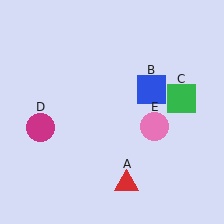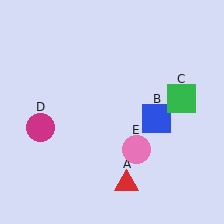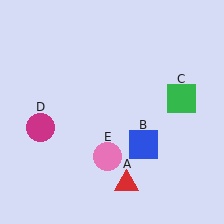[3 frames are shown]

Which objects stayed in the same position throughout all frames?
Red triangle (object A) and green square (object C) and magenta circle (object D) remained stationary.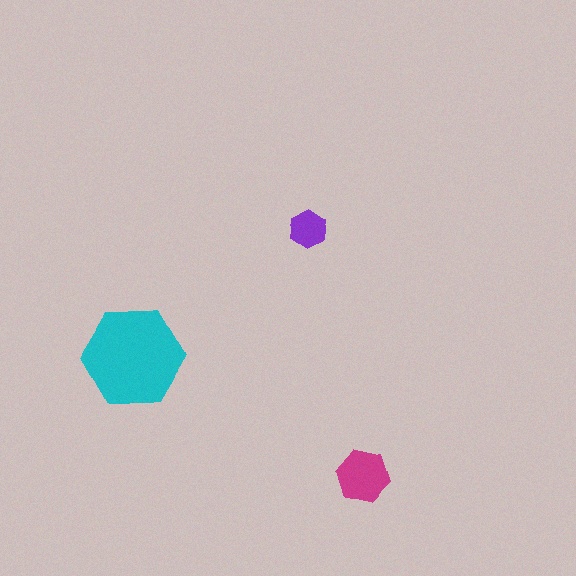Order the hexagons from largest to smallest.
the cyan one, the magenta one, the purple one.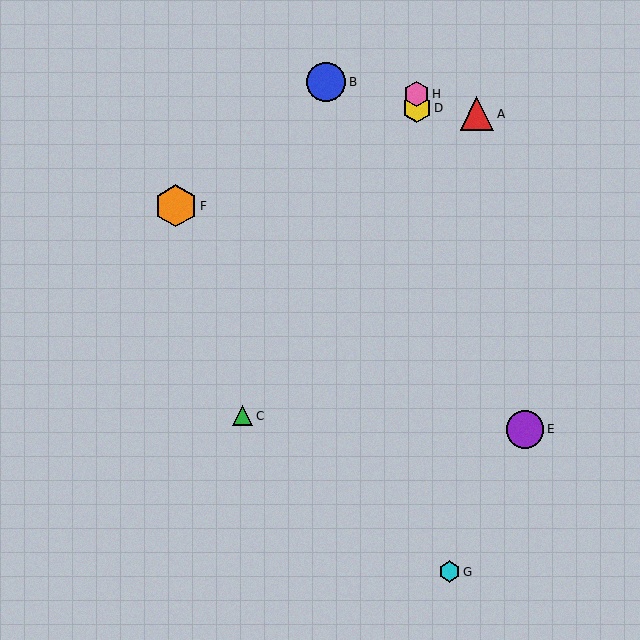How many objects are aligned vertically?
2 objects (D, H) are aligned vertically.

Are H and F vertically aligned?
No, H is at x≈417 and F is at x≈176.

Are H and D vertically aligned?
Yes, both are at x≈417.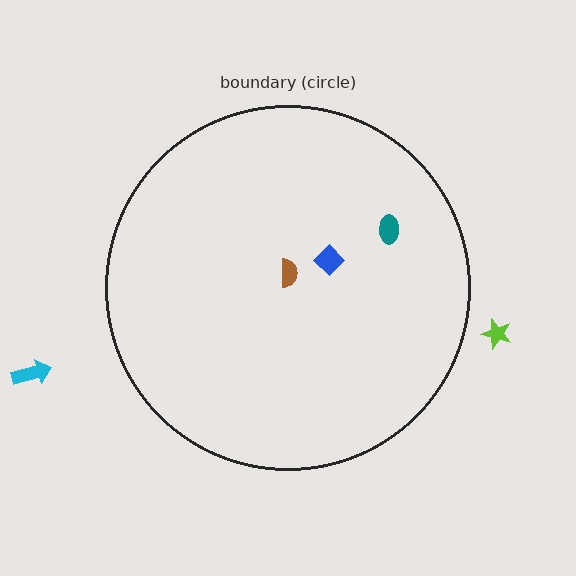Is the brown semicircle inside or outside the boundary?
Inside.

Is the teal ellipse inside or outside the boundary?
Inside.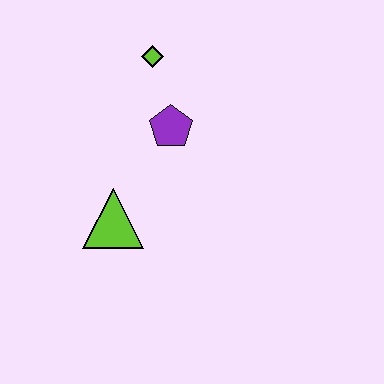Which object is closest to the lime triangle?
The purple pentagon is closest to the lime triangle.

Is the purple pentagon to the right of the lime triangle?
Yes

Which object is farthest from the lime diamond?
The lime triangle is farthest from the lime diamond.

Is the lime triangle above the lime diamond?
No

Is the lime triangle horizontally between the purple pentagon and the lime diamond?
No